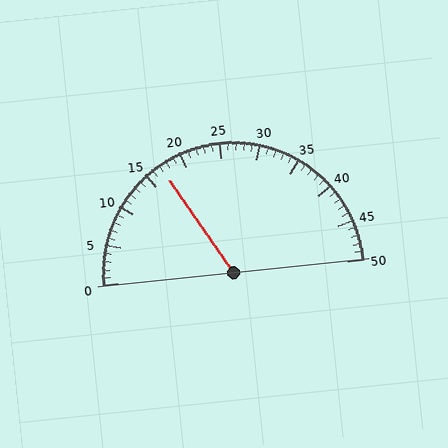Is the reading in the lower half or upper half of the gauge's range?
The reading is in the lower half of the range (0 to 50).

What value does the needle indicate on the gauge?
The needle indicates approximately 17.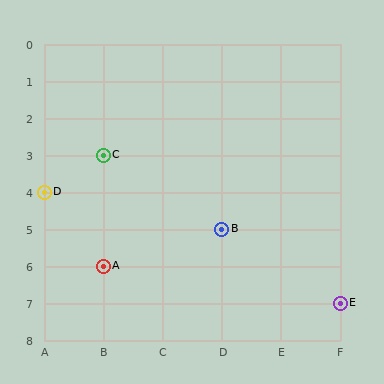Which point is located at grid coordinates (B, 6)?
Point A is at (B, 6).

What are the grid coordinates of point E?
Point E is at grid coordinates (F, 7).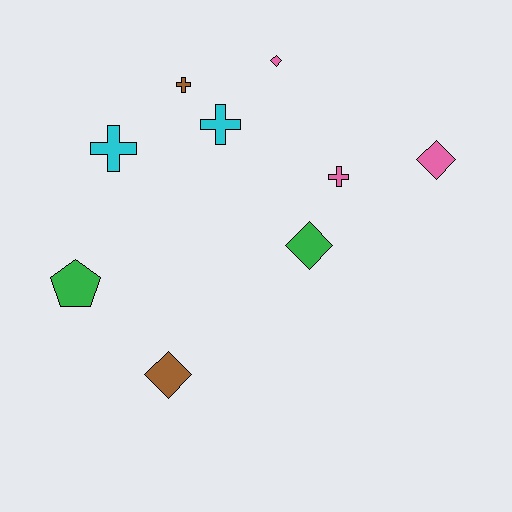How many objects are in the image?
There are 9 objects.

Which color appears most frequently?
Pink, with 3 objects.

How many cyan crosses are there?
There are 2 cyan crosses.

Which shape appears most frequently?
Diamond, with 4 objects.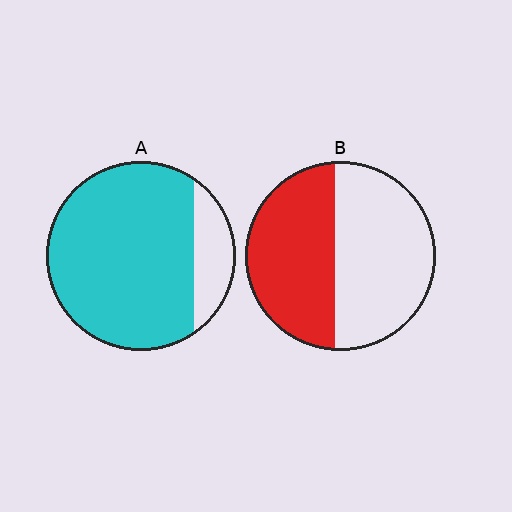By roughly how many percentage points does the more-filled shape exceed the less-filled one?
By roughly 35 percentage points (A over B).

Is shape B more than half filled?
Roughly half.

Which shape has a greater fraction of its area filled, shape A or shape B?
Shape A.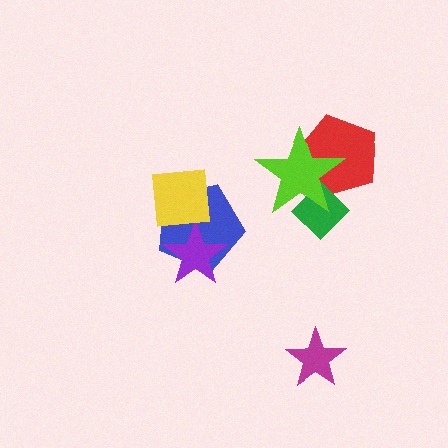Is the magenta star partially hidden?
No, no other shape covers it.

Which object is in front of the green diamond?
The lime star is in front of the green diamond.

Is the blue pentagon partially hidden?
Yes, it is partially covered by another shape.